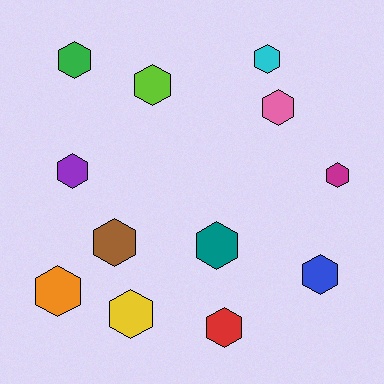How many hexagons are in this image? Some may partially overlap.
There are 12 hexagons.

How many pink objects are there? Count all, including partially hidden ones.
There is 1 pink object.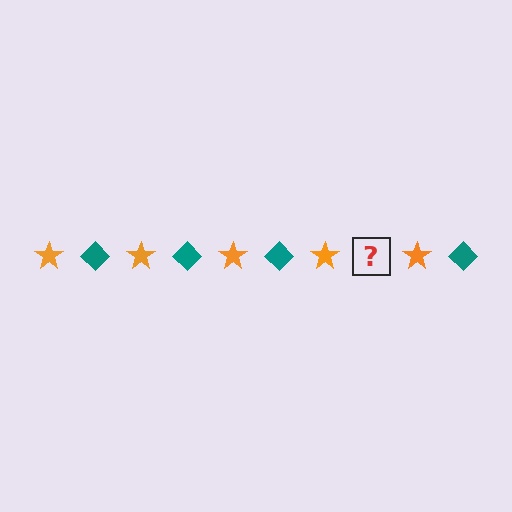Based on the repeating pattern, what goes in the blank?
The blank should be a teal diamond.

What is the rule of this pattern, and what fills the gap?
The rule is that the pattern alternates between orange star and teal diamond. The gap should be filled with a teal diamond.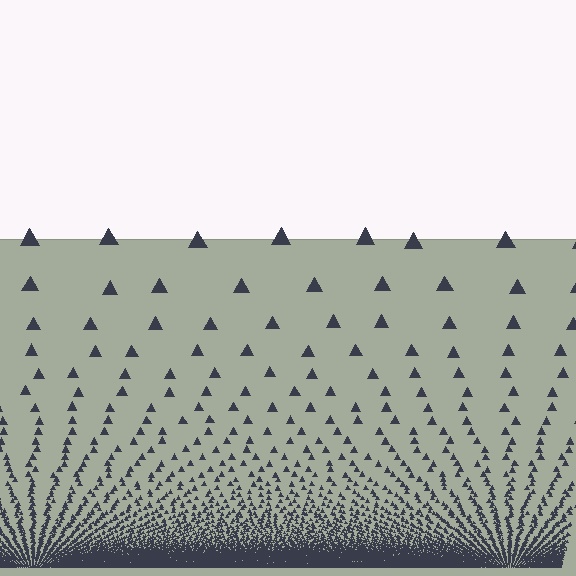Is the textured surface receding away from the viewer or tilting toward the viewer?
The surface appears to tilt toward the viewer. Texture elements get larger and sparser toward the top.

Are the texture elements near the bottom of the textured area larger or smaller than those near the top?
Smaller. The gradient is inverted — elements near the bottom are smaller and denser.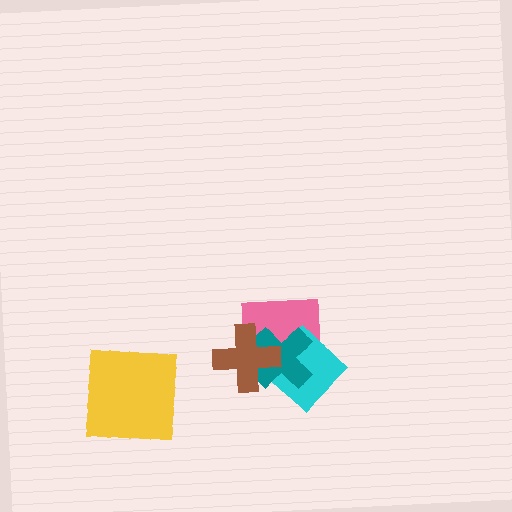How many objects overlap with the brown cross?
3 objects overlap with the brown cross.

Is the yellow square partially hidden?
No, no other shape covers it.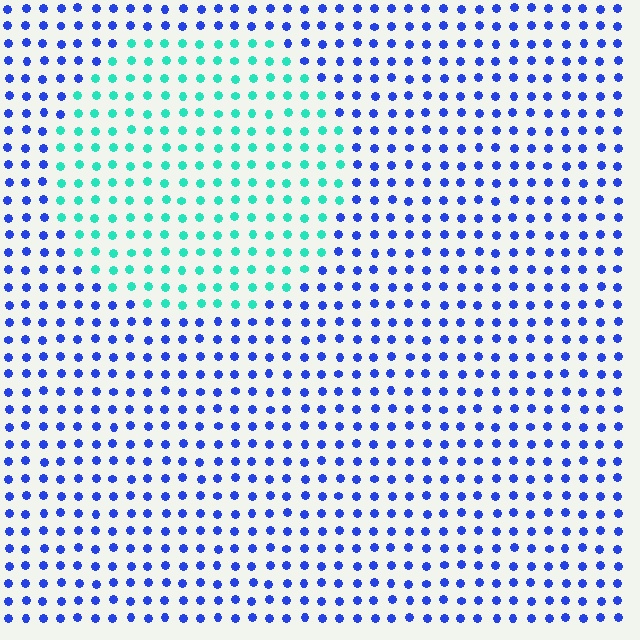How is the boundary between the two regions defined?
The boundary is defined purely by a slight shift in hue (about 65 degrees). Spacing, size, and orientation are identical on both sides.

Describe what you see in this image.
The image is filled with small blue elements in a uniform arrangement. A circle-shaped region is visible where the elements are tinted to a slightly different hue, forming a subtle color boundary.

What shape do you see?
I see a circle.